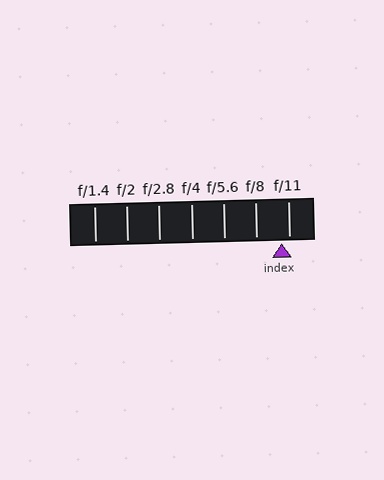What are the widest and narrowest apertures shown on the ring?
The widest aperture shown is f/1.4 and the narrowest is f/11.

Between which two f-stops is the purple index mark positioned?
The index mark is between f/8 and f/11.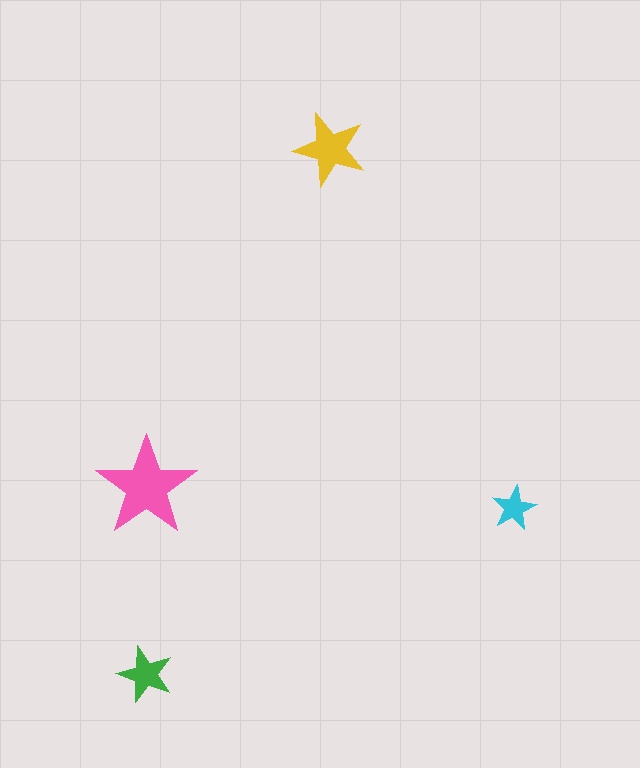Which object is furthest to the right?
The cyan star is rightmost.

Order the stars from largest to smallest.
the pink one, the yellow one, the green one, the cyan one.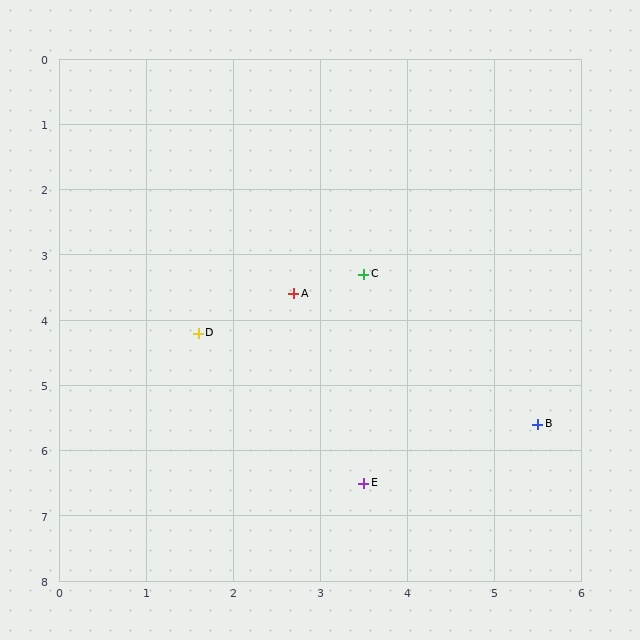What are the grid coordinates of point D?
Point D is at approximately (1.6, 4.2).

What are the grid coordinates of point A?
Point A is at approximately (2.7, 3.6).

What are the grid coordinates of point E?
Point E is at approximately (3.5, 6.5).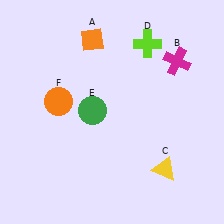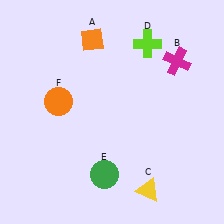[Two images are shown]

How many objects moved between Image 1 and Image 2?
2 objects moved between the two images.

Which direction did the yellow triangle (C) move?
The yellow triangle (C) moved down.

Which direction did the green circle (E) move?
The green circle (E) moved down.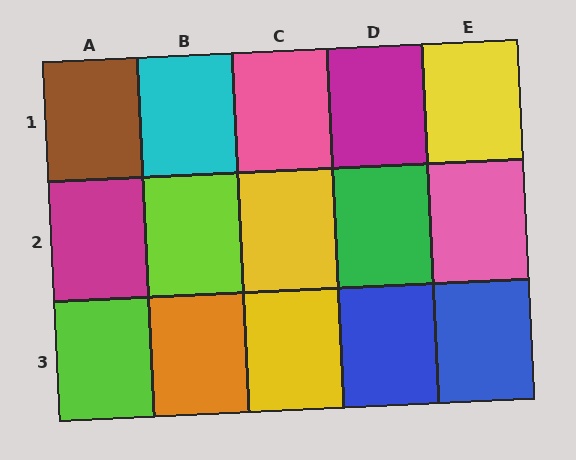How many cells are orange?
1 cell is orange.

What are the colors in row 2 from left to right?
Magenta, lime, yellow, green, pink.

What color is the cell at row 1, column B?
Cyan.